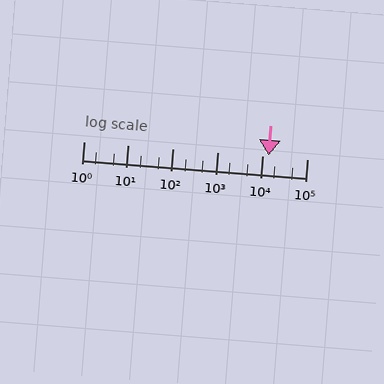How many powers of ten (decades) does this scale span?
The scale spans 5 decades, from 1 to 100000.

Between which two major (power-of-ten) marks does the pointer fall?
The pointer is between 10000 and 100000.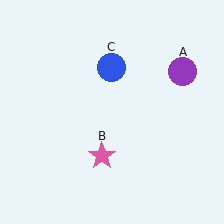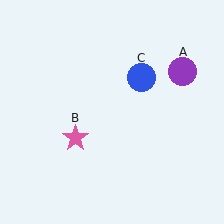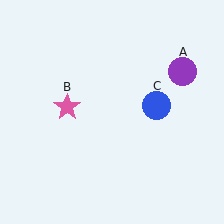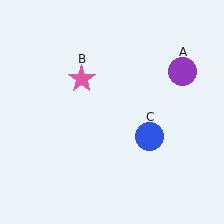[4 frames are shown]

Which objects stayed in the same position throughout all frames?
Purple circle (object A) remained stationary.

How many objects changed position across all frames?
2 objects changed position: pink star (object B), blue circle (object C).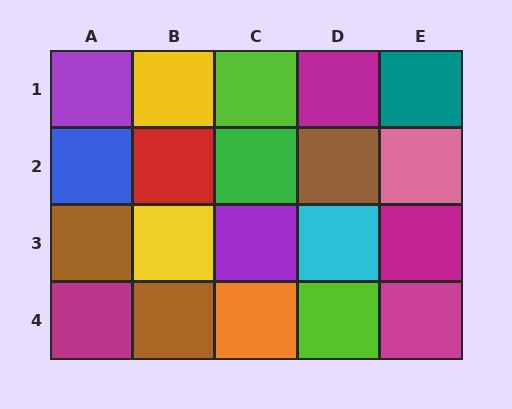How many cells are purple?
2 cells are purple.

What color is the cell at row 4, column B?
Brown.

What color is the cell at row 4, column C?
Orange.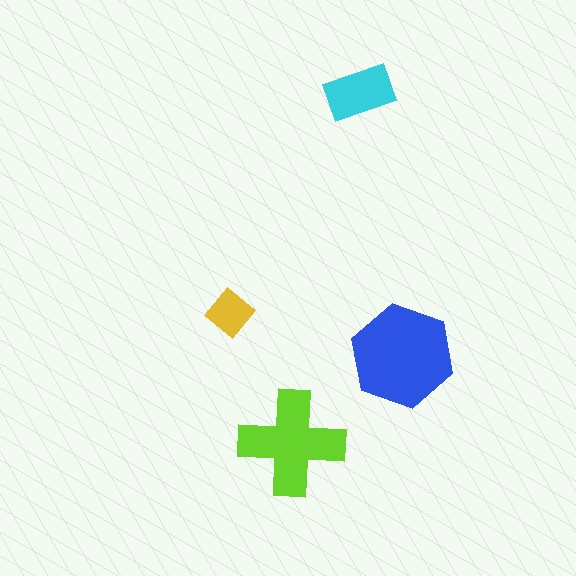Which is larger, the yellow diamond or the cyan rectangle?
The cyan rectangle.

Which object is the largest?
The blue hexagon.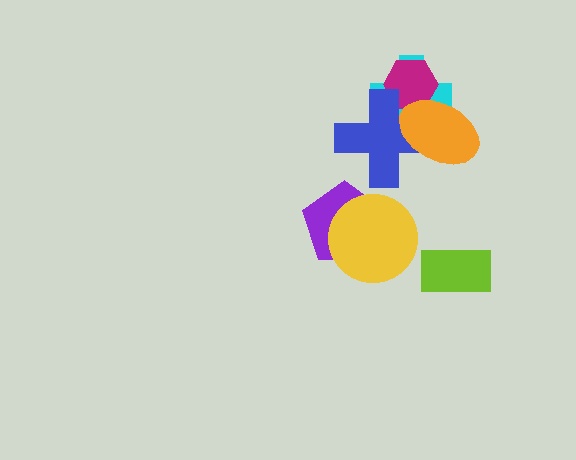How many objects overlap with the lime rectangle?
0 objects overlap with the lime rectangle.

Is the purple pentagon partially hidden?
Yes, it is partially covered by another shape.